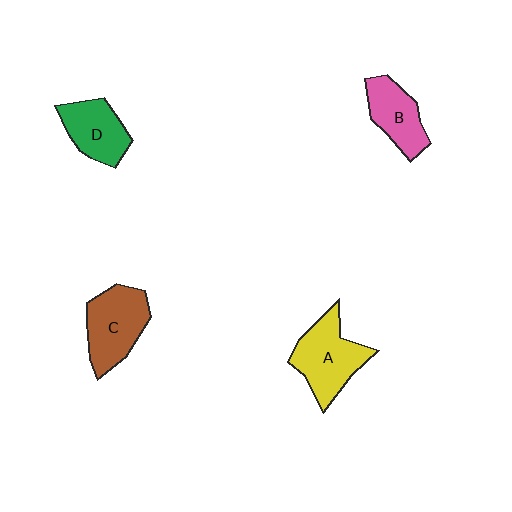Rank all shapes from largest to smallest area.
From largest to smallest: A (yellow), C (brown), D (green), B (pink).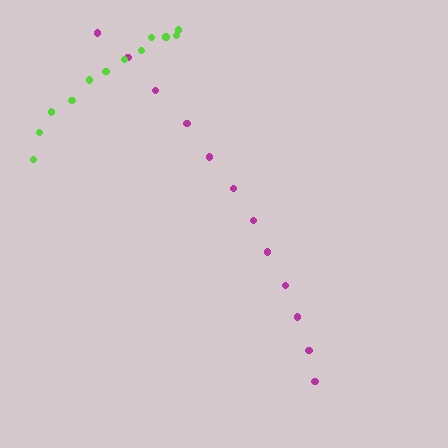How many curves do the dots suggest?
There are 2 distinct paths.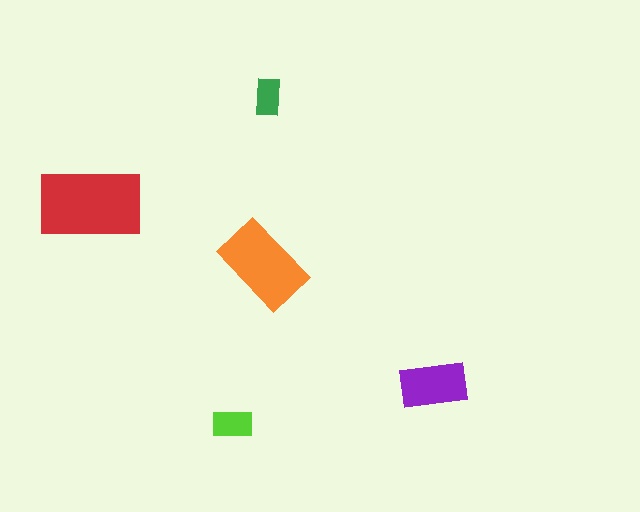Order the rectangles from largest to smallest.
the red one, the orange one, the purple one, the lime one, the green one.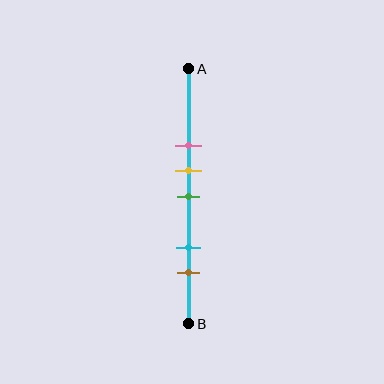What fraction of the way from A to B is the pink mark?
The pink mark is approximately 30% (0.3) of the way from A to B.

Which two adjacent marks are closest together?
The yellow and green marks are the closest adjacent pair.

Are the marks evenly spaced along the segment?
No, the marks are not evenly spaced.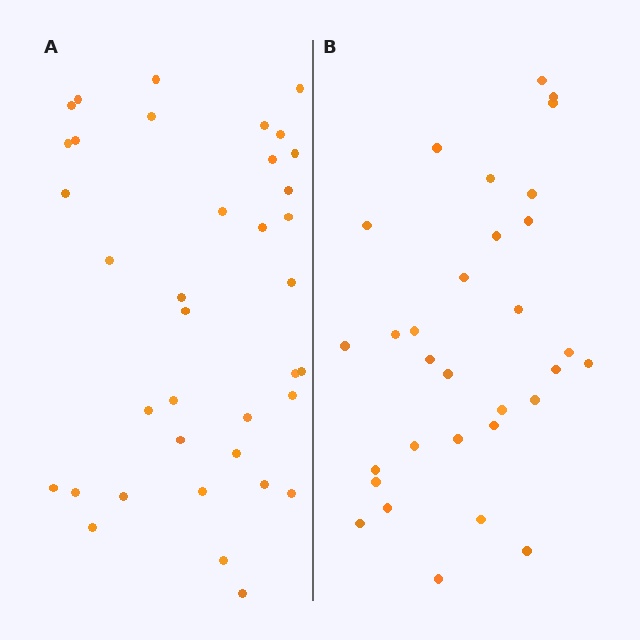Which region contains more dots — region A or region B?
Region A (the left region) has more dots.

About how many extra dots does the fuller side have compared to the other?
Region A has about 6 more dots than region B.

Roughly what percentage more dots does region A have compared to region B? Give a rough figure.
About 20% more.